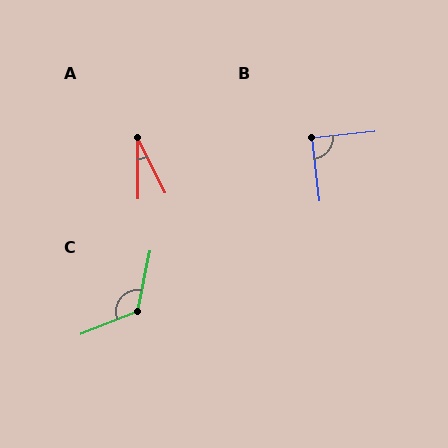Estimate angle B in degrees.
Approximately 90 degrees.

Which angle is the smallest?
A, at approximately 26 degrees.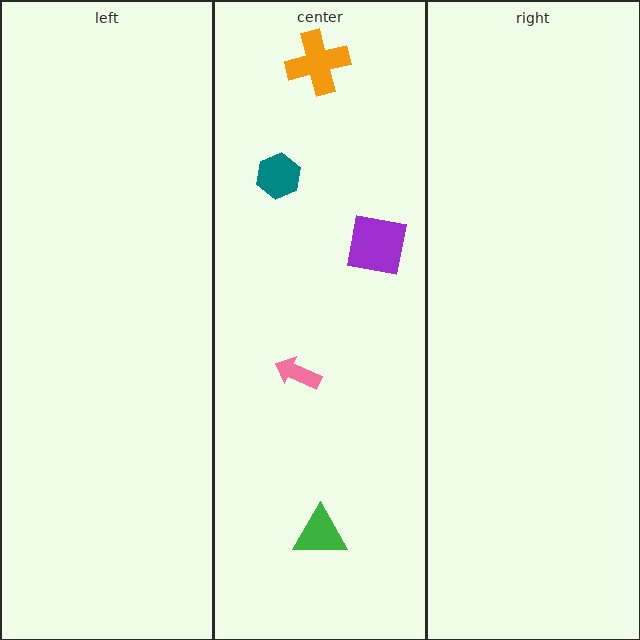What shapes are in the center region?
The purple square, the teal hexagon, the pink arrow, the orange cross, the green triangle.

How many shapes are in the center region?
5.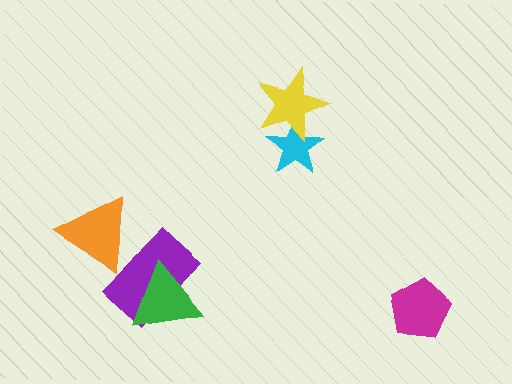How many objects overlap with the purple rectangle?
2 objects overlap with the purple rectangle.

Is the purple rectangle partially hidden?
Yes, it is partially covered by another shape.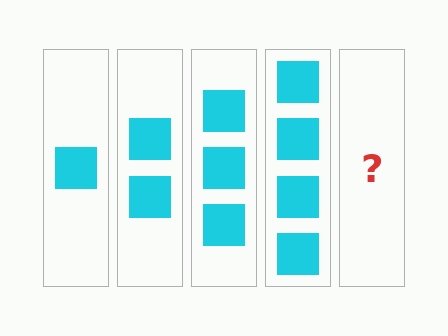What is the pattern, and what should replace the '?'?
The pattern is that each step adds one more square. The '?' should be 5 squares.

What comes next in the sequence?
The next element should be 5 squares.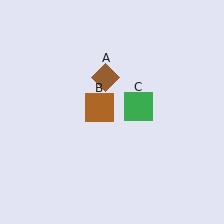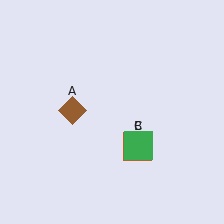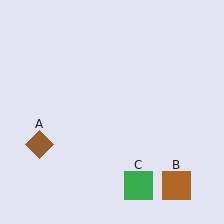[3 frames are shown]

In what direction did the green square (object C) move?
The green square (object C) moved down.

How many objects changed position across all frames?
3 objects changed position: brown diamond (object A), brown square (object B), green square (object C).